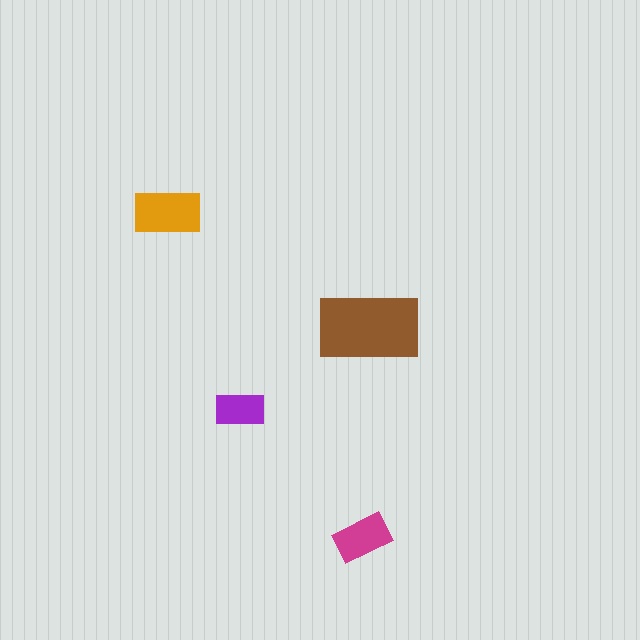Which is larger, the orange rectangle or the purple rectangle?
The orange one.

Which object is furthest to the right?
The brown rectangle is rightmost.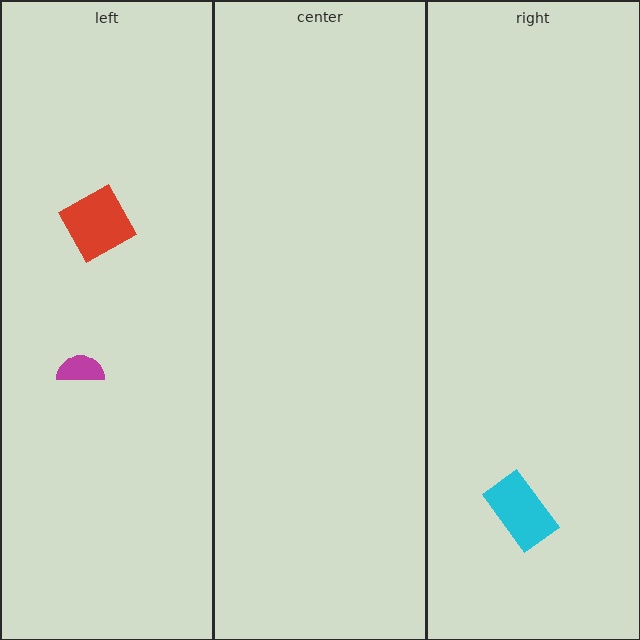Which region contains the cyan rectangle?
The right region.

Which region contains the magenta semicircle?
The left region.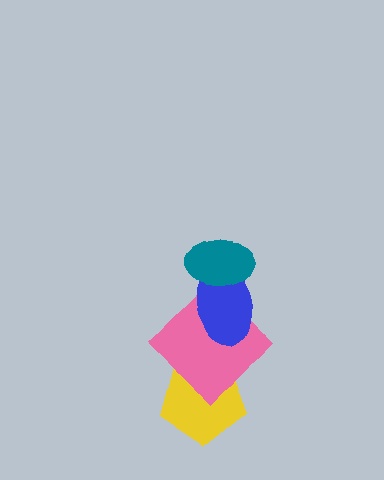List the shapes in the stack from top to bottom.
From top to bottom: the teal ellipse, the blue ellipse, the pink diamond, the yellow pentagon.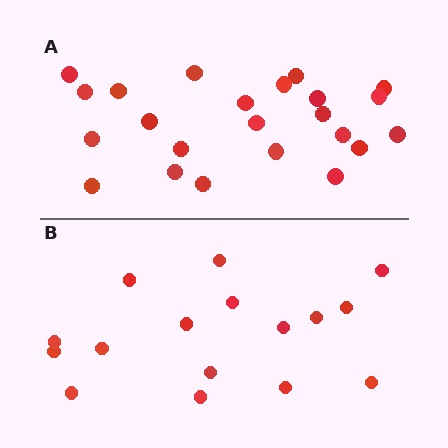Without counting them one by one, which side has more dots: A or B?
Region A (the top region) has more dots.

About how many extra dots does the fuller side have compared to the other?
Region A has roughly 8 or so more dots than region B.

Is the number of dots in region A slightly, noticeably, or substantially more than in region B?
Region A has noticeably more, but not dramatically so. The ratio is roughly 1.4 to 1.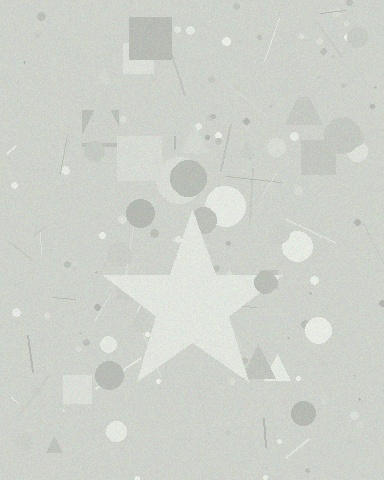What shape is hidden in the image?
A star is hidden in the image.